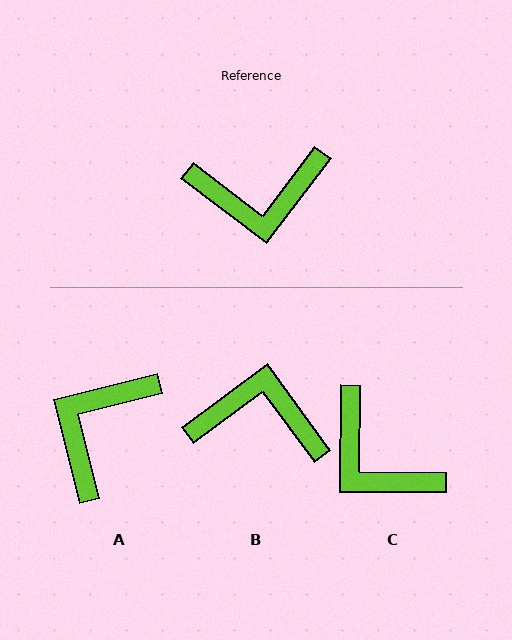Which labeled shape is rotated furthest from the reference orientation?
B, about 164 degrees away.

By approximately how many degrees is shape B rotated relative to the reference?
Approximately 164 degrees counter-clockwise.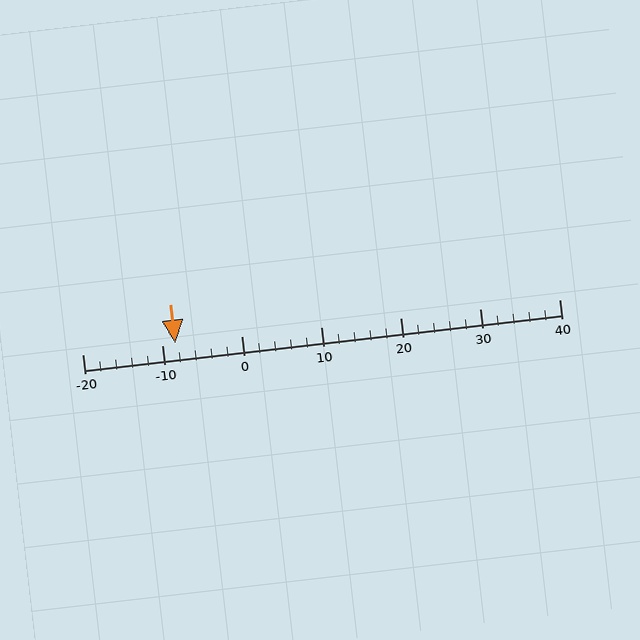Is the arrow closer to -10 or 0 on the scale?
The arrow is closer to -10.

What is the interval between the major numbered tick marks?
The major tick marks are spaced 10 units apart.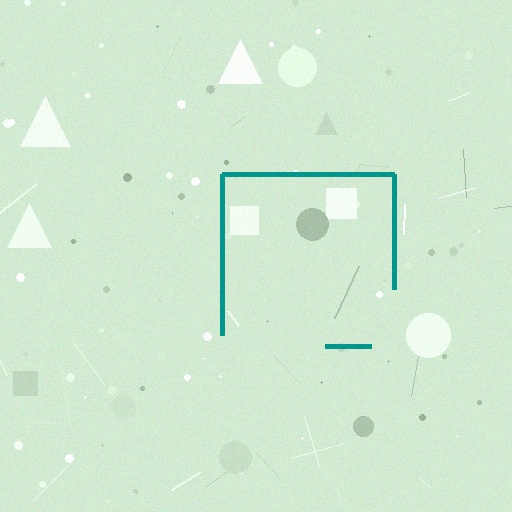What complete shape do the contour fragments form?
The contour fragments form a square.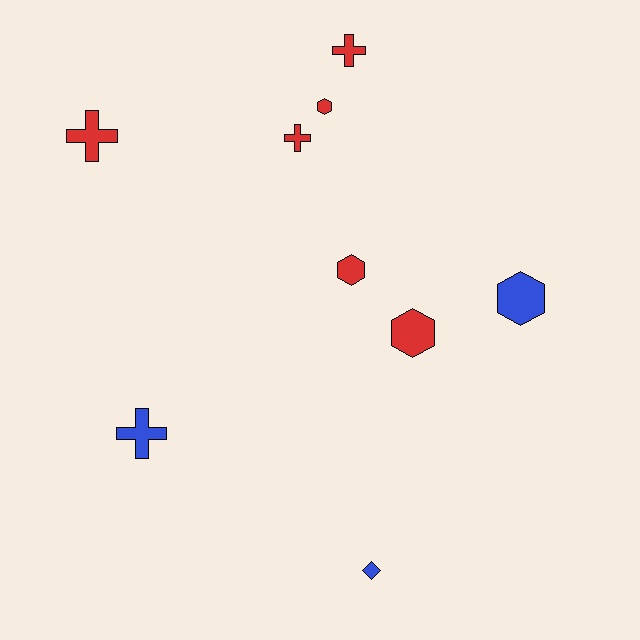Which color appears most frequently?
Red, with 6 objects.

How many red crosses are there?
There are 3 red crosses.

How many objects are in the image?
There are 9 objects.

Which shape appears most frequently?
Cross, with 4 objects.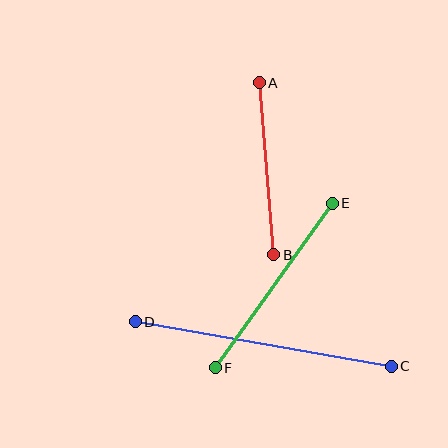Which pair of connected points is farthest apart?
Points C and D are farthest apart.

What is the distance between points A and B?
The distance is approximately 172 pixels.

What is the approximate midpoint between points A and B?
The midpoint is at approximately (266, 169) pixels.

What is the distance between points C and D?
The distance is approximately 260 pixels.